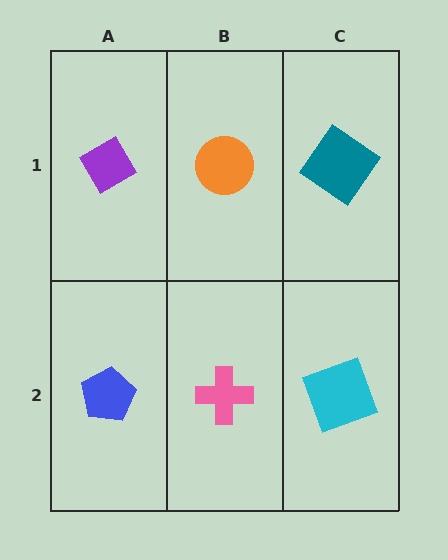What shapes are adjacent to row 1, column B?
A pink cross (row 2, column B), a purple diamond (row 1, column A), a teal diamond (row 1, column C).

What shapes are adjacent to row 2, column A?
A purple diamond (row 1, column A), a pink cross (row 2, column B).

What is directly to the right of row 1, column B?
A teal diamond.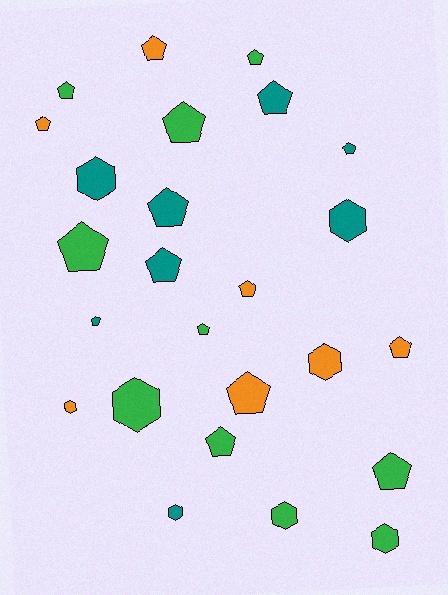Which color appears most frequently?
Green, with 10 objects.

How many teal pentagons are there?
There are 5 teal pentagons.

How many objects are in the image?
There are 25 objects.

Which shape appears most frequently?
Pentagon, with 17 objects.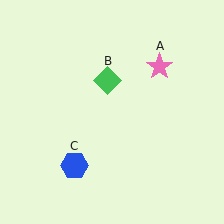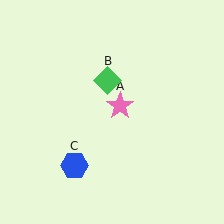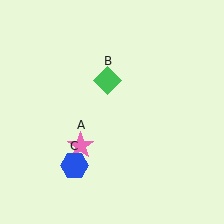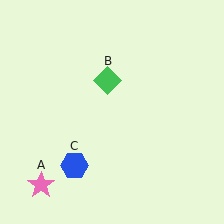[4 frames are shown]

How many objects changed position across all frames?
1 object changed position: pink star (object A).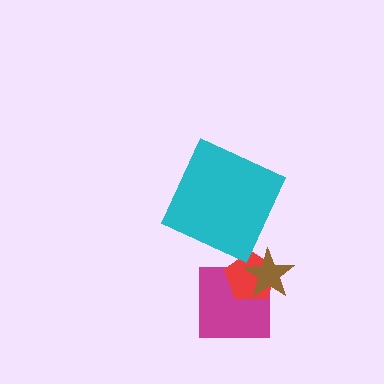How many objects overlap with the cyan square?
0 objects overlap with the cyan square.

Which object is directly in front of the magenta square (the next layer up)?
The red pentagon is directly in front of the magenta square.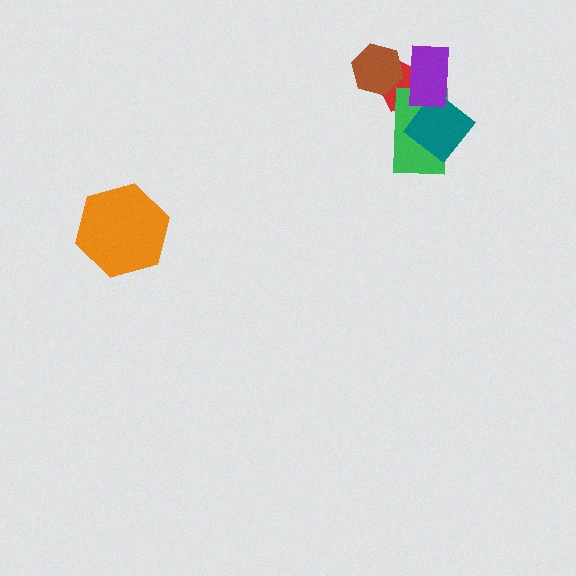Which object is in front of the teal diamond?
The purple rectangle is in front of the teal diamond.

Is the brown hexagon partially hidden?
No, no other shape covers it.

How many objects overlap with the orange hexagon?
0 objects overlap with the orange hexagon.